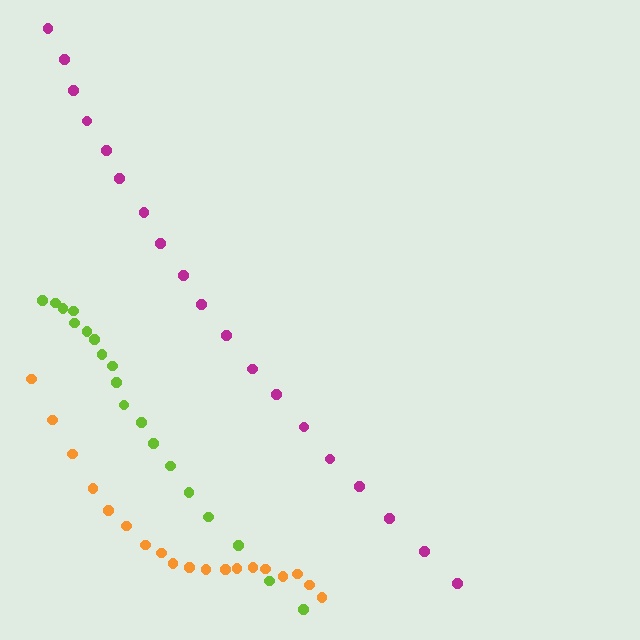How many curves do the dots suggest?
There are 3 distinct paths.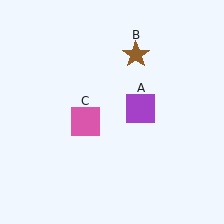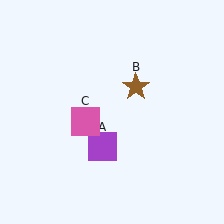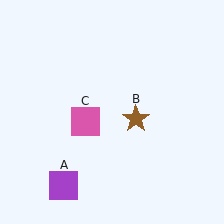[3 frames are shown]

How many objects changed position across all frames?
2 objects changed position: purple square (object A), brown star (object B).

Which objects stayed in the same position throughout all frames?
Pink square (object C) remained stationary.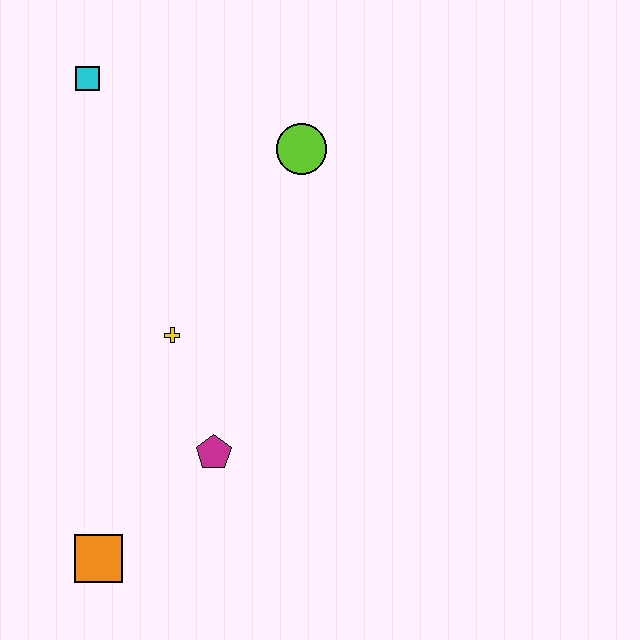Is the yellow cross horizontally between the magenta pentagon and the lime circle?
No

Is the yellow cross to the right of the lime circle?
No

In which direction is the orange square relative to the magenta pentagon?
The orange square is to the left of the magenta pentagon.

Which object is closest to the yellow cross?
The magenta pentagon is closest to the yellow cross.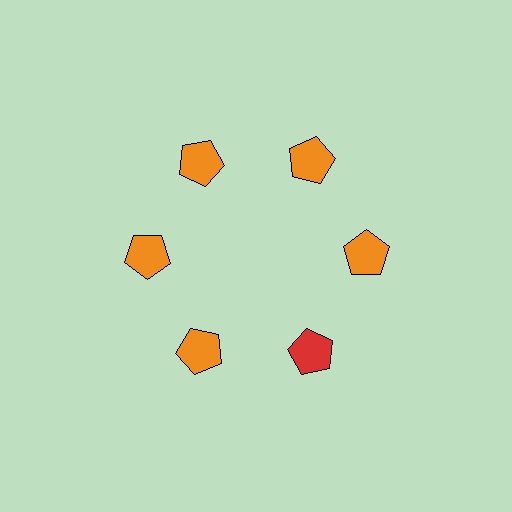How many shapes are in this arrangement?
There are 6 shapes arranged in a ring pattern.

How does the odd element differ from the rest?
It has a different color: red instead of orange.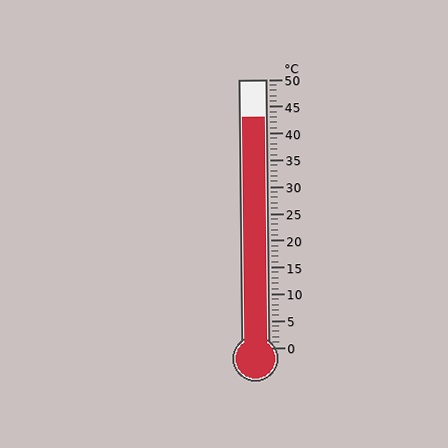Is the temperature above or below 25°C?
The temperature is above 25°C.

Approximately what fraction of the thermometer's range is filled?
The thermometer is filled to approximately 85% of its range.